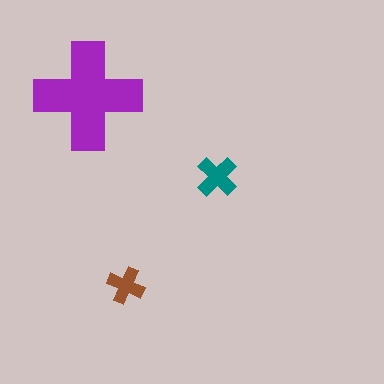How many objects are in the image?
There are 3 objects in the image.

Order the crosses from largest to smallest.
the purple one, the teal one, the brown one.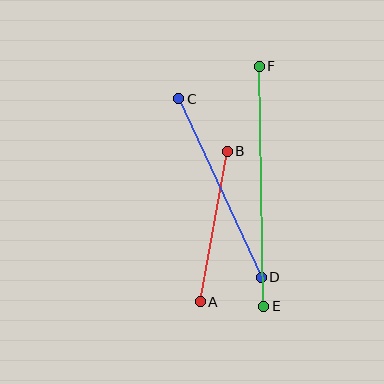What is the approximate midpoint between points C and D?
The midpoint is at approximately (220, 188) pixels.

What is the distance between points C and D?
The distance is approximately 196 pixels.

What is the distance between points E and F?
The distance is approximately 240 pixels.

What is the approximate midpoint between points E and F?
The midpoint is at approximately (261, 186) pixels.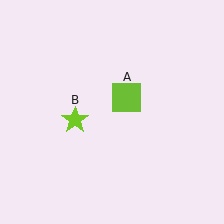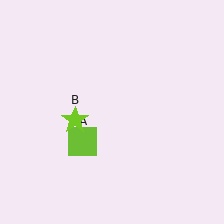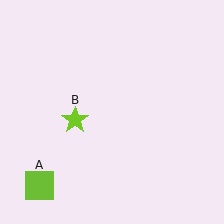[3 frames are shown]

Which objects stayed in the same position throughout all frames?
Lime star (object B) remained stationary.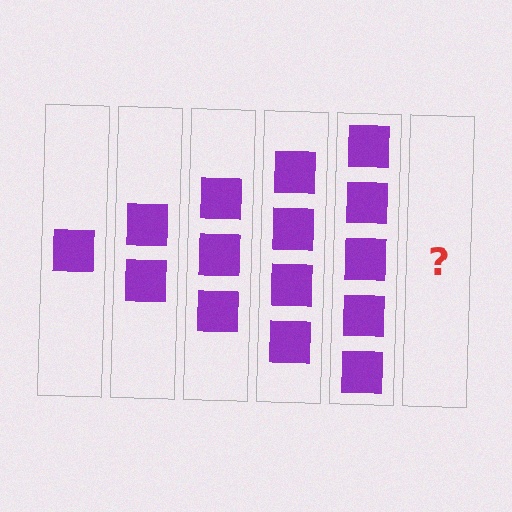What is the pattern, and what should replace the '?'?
The pattern is that each step adds one more square. The '?' should be 6 squares.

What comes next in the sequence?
The next element should be 6 squares.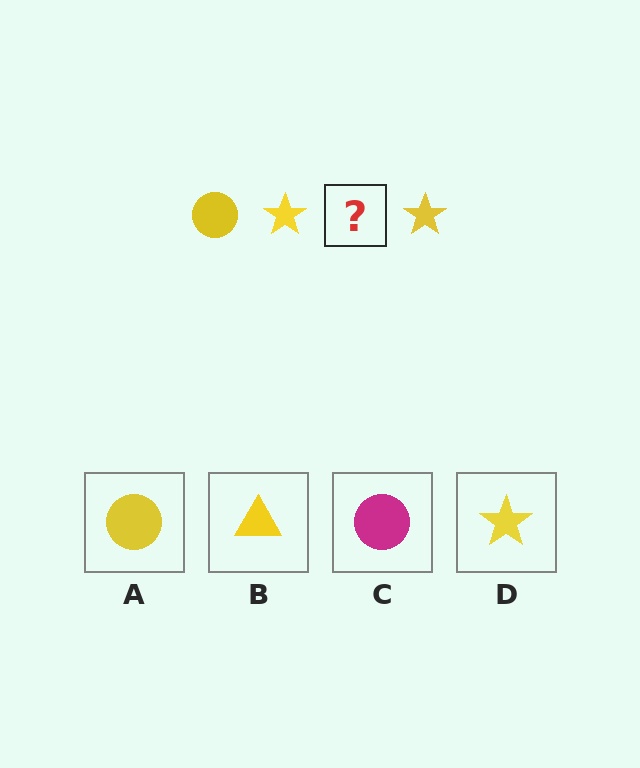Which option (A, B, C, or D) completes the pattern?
A.